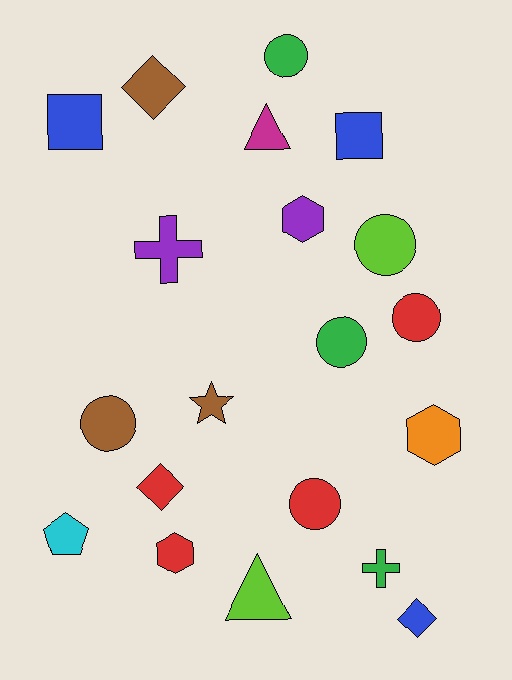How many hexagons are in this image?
There are 3 hexagons.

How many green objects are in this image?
There are 3 green objects.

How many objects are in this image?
There are 20 objects.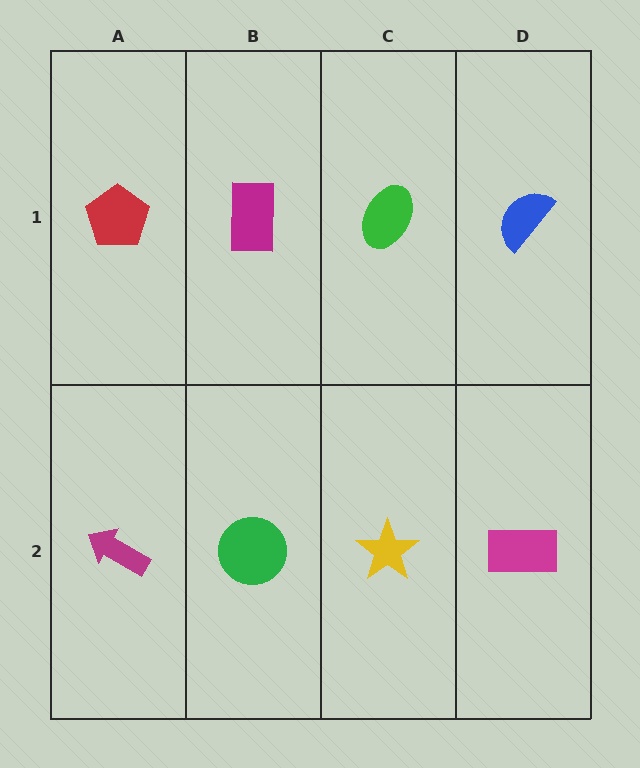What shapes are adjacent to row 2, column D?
A blue semicircle (row 1, column D), a yellow star (row 2, column C).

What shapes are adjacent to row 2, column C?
A green ellipse (row 1, column C), a green circle (row 2, column B), a magenta rectangle (row 2, column D).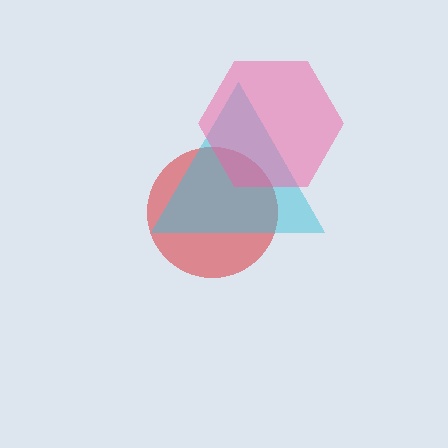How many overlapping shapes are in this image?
There are 3 overlapping shapes in the image.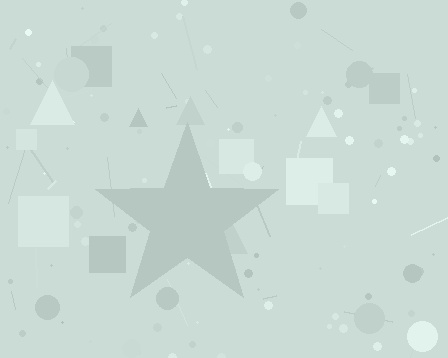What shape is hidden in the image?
A star is hidden in the image.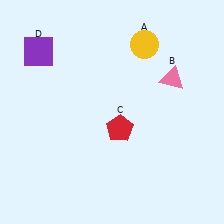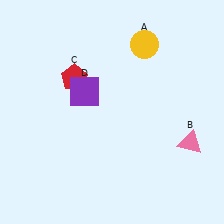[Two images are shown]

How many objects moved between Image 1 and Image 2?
3 objects moved between the two images.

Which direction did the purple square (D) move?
The purple square (D) moved right.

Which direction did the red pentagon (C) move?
The red pentagon (C) moved up.